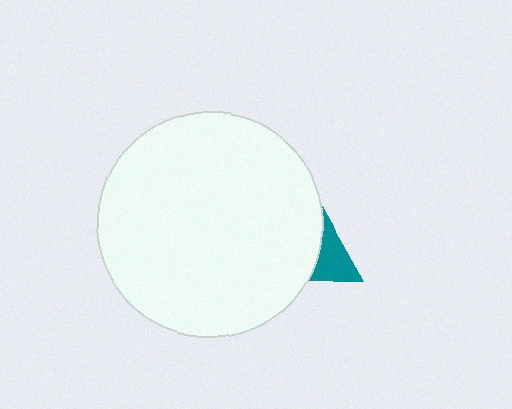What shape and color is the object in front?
The object in front is a white circle.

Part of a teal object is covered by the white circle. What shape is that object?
It is a triangle.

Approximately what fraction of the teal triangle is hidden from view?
Roughly 67% of the teal triangle is hidden behind the white circle.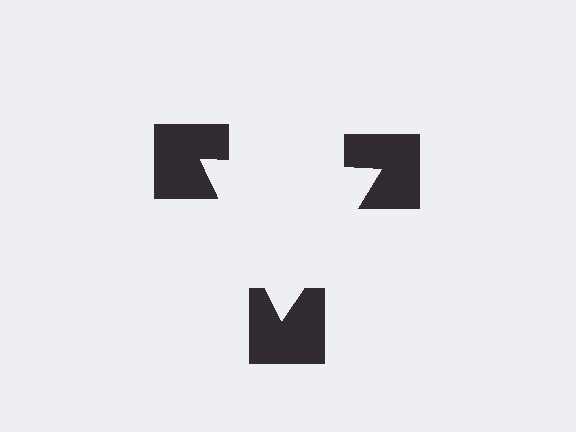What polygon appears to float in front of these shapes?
An illusory triangle — its edges are inferred from the aligned wedge cuts in the notched squares, not physically drawn.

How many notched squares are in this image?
There are 3 — one at each vertex of the illusory triangle.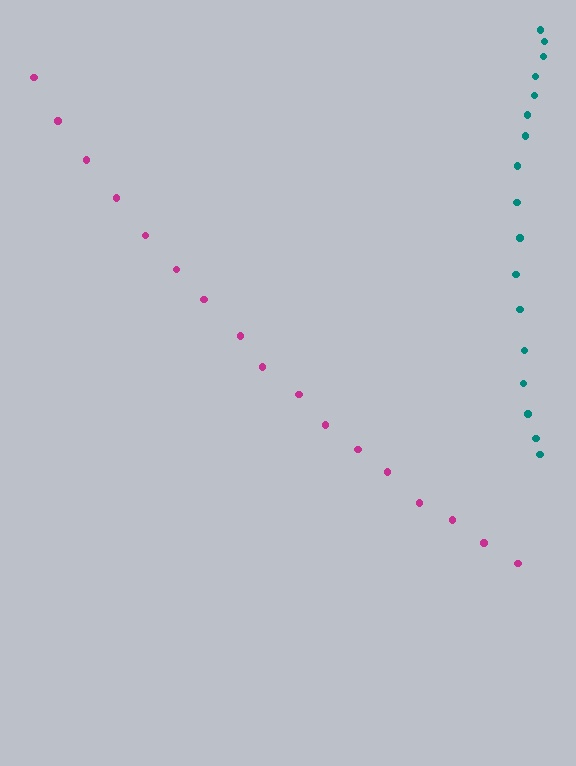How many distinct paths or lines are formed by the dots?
There are 2 distinct paths.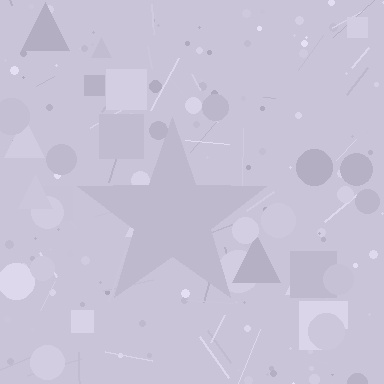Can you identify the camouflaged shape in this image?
The camouflaged shape is a star.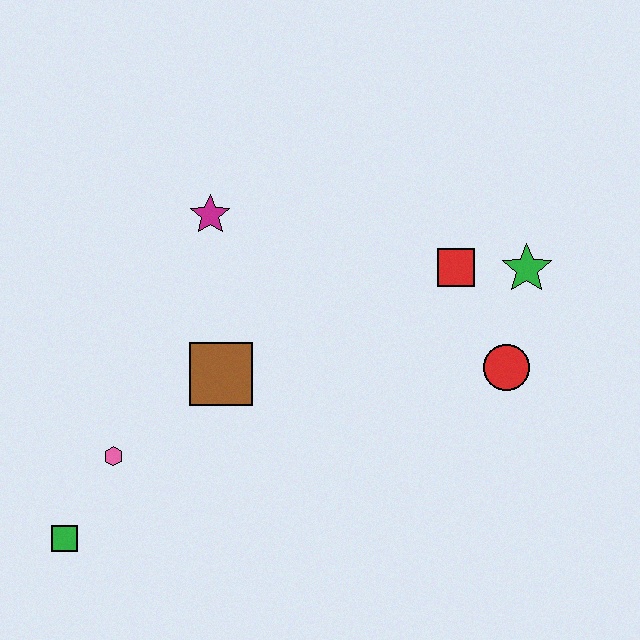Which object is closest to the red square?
The green star is closest to the red square.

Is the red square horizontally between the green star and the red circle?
No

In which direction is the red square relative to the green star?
The red square is to the left of the green star.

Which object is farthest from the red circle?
The green square is farthest from the red circle.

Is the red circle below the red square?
Yes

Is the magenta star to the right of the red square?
No